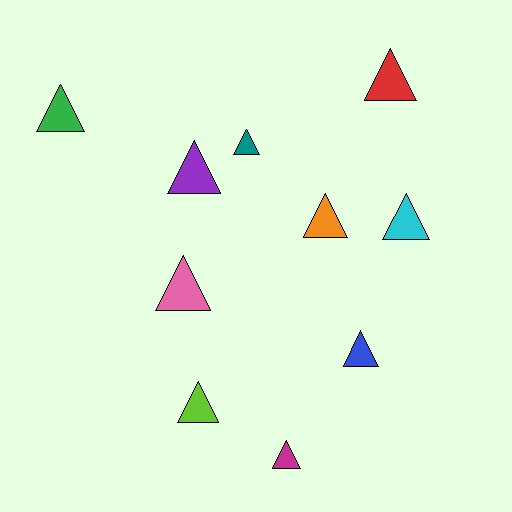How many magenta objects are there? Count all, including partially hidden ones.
There is 1 magenta object.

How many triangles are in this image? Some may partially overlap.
There are 10 triangles.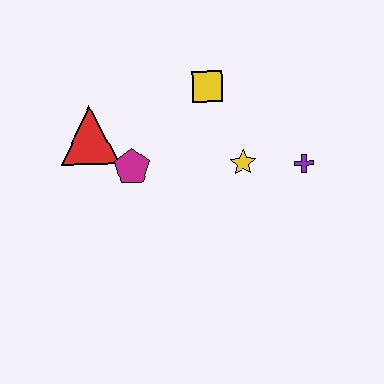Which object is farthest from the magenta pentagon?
The purple cross is farthest from the magenta pentagon.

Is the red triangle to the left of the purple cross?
Yes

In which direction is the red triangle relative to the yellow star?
The red triangle is to the left of the yellow star.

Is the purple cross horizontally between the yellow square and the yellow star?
No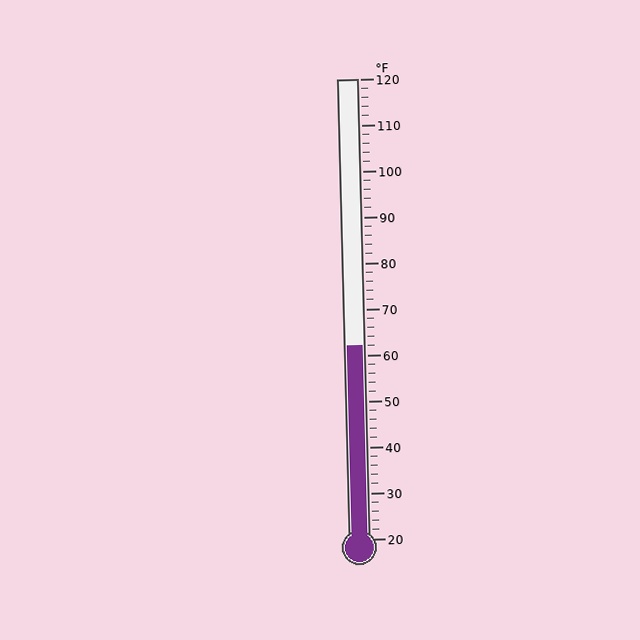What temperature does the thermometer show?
The thermometer shows approximately 62°F.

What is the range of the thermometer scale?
The thermometer scale ranges from 20°F to 120°F.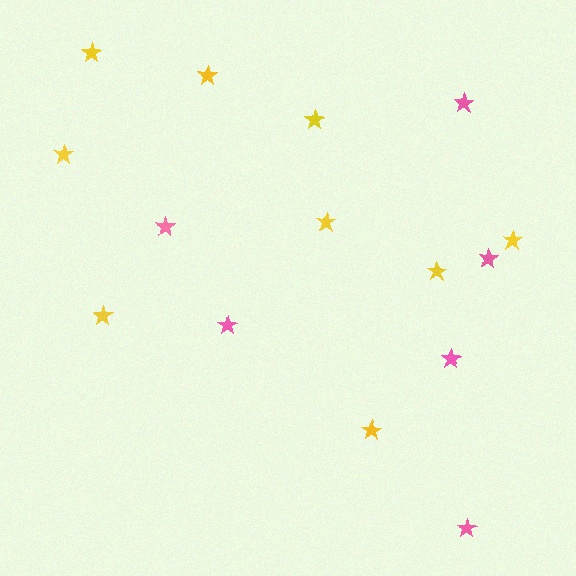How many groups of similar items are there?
There are 2 groups: one group of pink stars (6) and one group of yellow stars (9).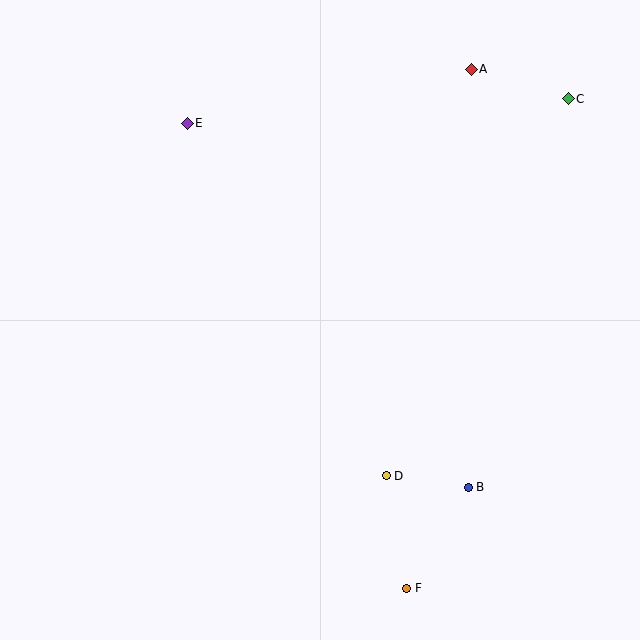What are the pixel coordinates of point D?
Point D is at (386, 476).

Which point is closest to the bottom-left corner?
Point F is closest to the bottom-left corner.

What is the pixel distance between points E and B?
The distance between E and B is 459 pixels.